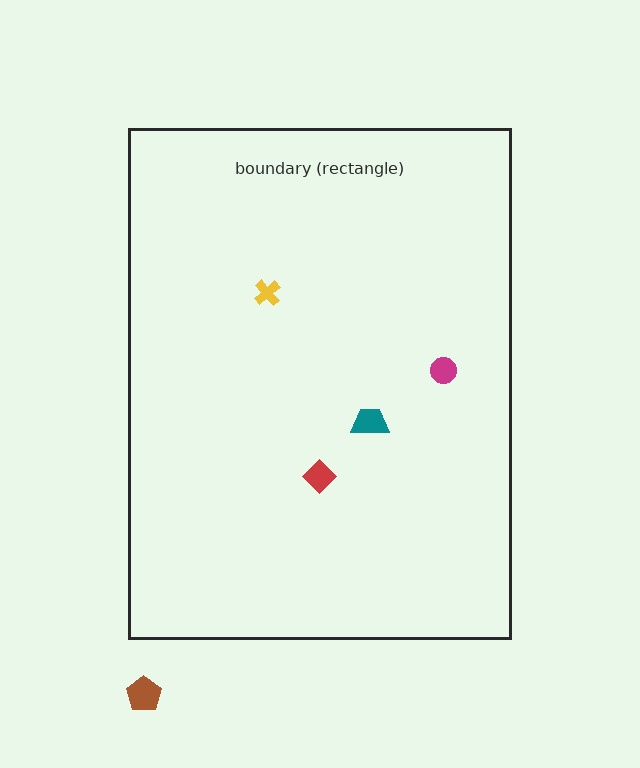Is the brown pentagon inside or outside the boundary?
Outside.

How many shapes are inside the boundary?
4 inside, 1 outside.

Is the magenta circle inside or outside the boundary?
Inside.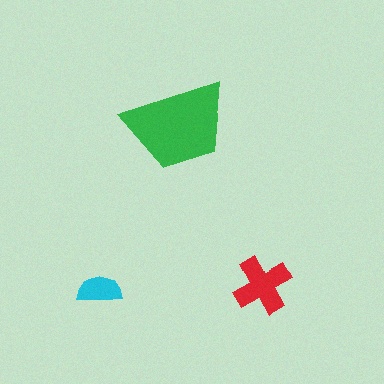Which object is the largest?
The green trapezoid.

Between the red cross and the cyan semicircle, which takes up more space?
The red cross.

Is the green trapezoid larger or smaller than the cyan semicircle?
Larger.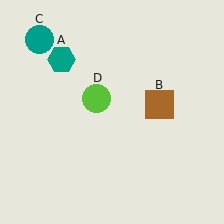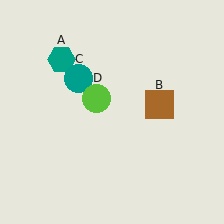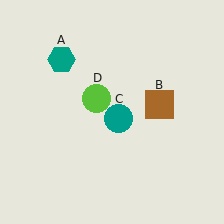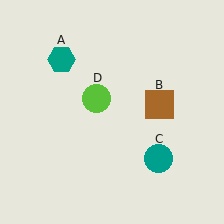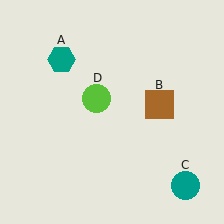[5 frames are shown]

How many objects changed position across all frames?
1 object changed position: teal circle (object C).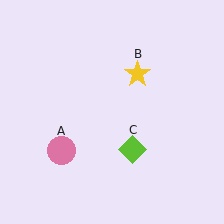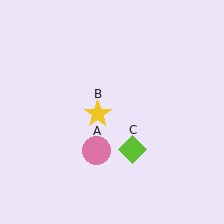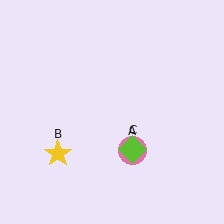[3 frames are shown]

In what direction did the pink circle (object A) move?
The pink circle (object A) moved right.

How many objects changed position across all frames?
2 objects changed position: pink circle (object A), yellow star (object B).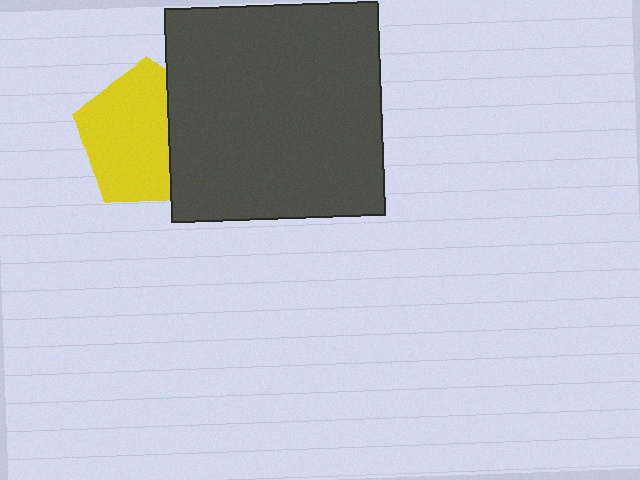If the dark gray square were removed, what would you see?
You would see the complete yellow pentagon.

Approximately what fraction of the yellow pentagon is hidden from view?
Roughly 33% of the yellow pentagon is hidden behind the dark gray square.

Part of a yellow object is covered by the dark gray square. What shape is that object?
It is a pentagon.